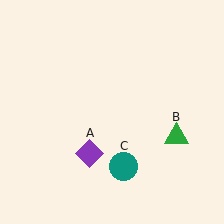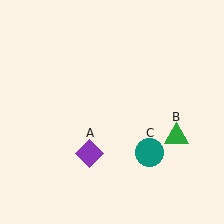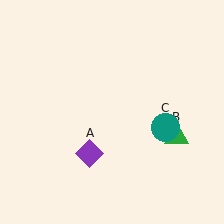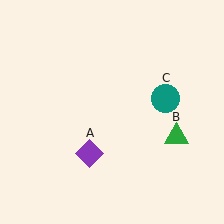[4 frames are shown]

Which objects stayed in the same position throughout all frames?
Purple diamond (object A) and green triangle (object B) remained stationary.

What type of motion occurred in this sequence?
The teal circle (object C) rotated counterclockwise around the center of the scene.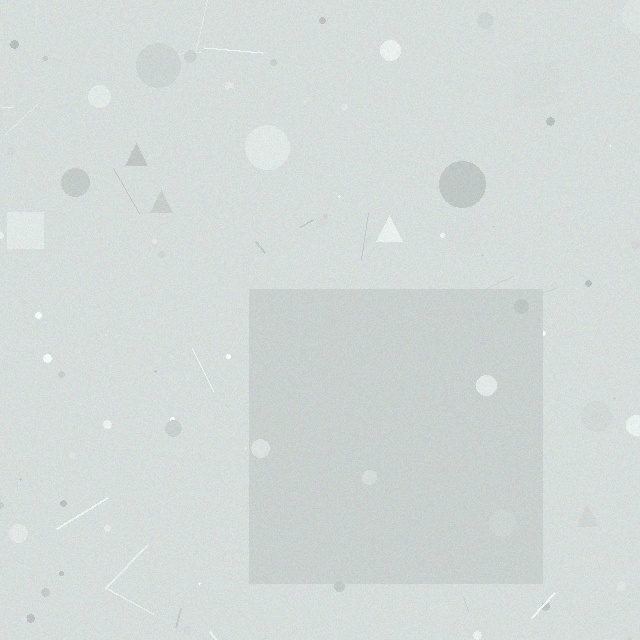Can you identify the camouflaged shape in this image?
The camouflaged shape is a square.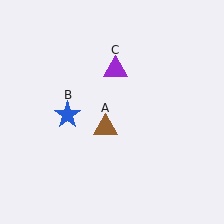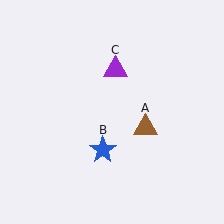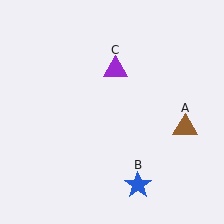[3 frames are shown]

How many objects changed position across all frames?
2 objects changed position: brown triangle (object A), blue star (object B).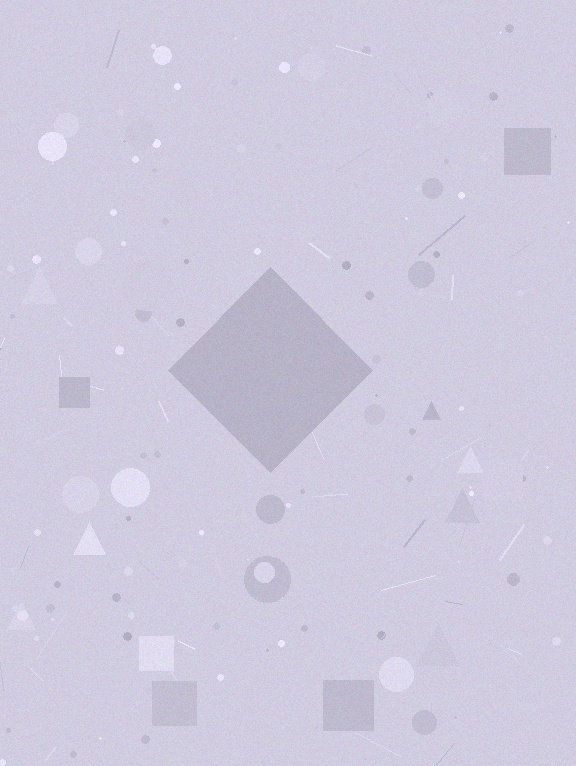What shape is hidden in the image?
A diamond is hidden in the image.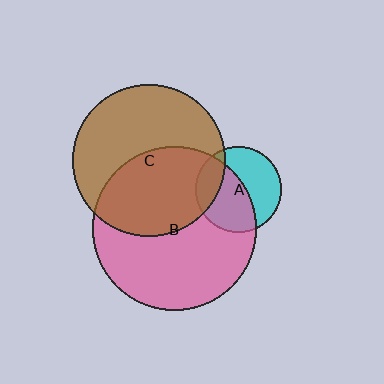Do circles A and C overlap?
Yes.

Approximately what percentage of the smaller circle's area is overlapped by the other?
Approximately 20%.